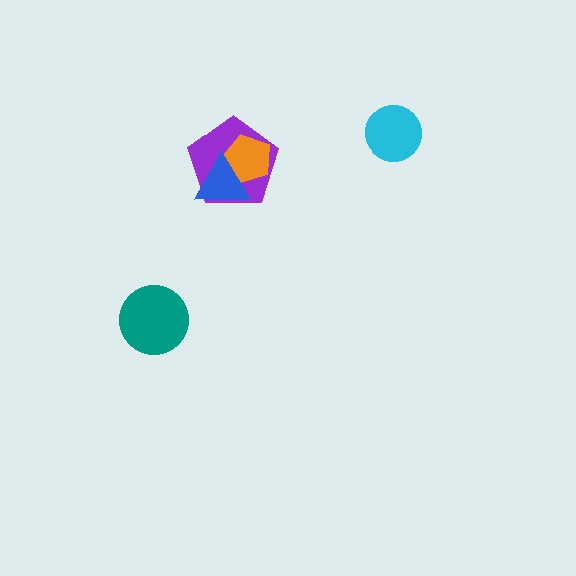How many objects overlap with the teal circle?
0 objects overlap with the teal circle.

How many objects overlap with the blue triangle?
2 objects overlap with the blue triangle.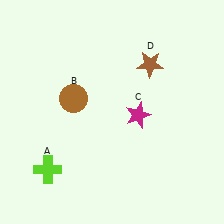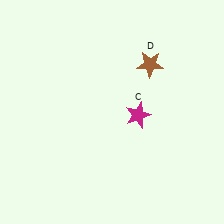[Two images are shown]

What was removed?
The lime cross (A), the brown circle (B) were removed in Image 2.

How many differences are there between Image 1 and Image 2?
There are 2 differences between the two images.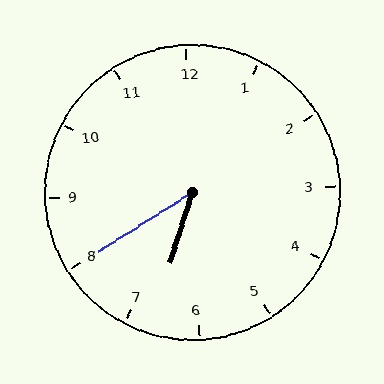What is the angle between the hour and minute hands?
Approximately 40 degrees.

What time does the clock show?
6:40.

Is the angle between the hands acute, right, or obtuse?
It is acute.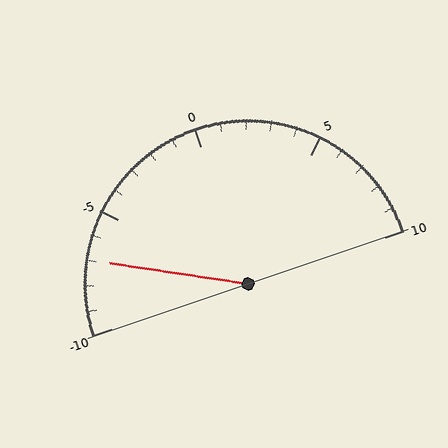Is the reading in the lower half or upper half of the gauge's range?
The reading is in the lower half of the range (-10 to 10).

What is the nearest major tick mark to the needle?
The nearest major tick mark is -5.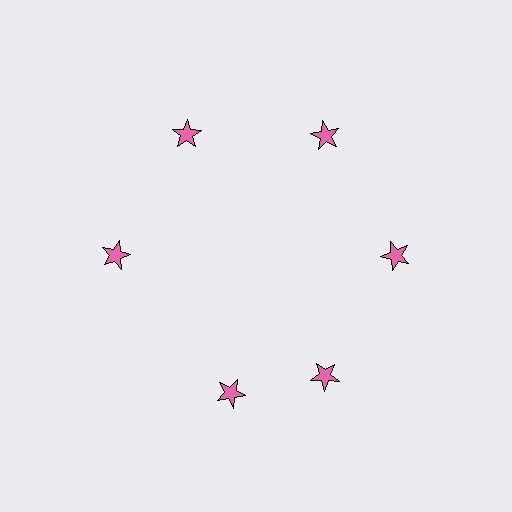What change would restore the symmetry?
The symmetry would be restored by rotating it back into even spacing with its neighbors so that all 6 stars sit at equal angles and equal distance from the center.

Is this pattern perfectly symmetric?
No. The 6 pink stars are arranged in a ring, but one element near the 7 o'clock position is rotated out of alignment along the ring, breaking the 6-fold rotational symmetry.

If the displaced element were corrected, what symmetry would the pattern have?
It would have 6-fold rotational symmetry — the pattern would map onto itself every 60 degrees.